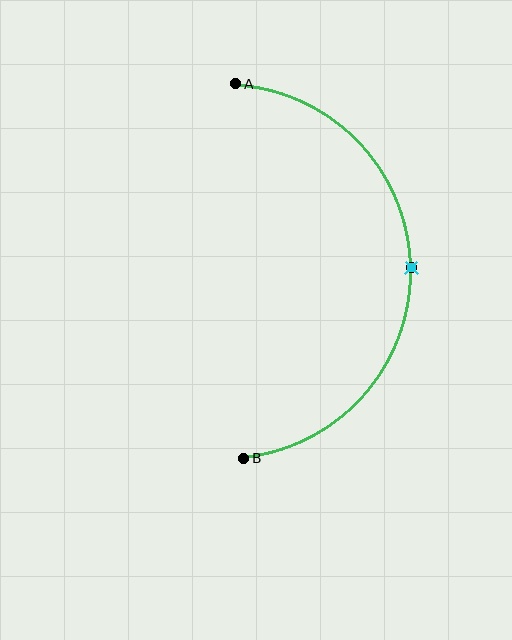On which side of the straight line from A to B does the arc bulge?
The arc bulges to the right of the straight line connecting A and B.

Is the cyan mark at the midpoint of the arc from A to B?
Yes. The cyan mark lies on the arc at equal arc-length from both A and B — it is the arc midpoint.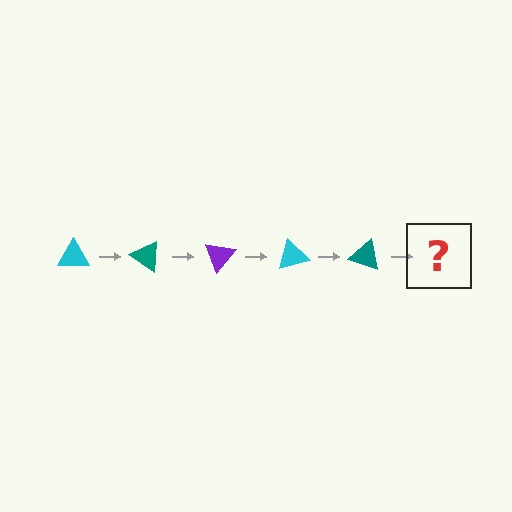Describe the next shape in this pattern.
It should be a purple triangle, rotated 175 degrees from the start.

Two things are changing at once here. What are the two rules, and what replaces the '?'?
The two rules are that it rotates 35 degrees each step and the color cycles through cyan, teal, and purple. The '?' should be a purple triangle, rotated 175 degrees from the start.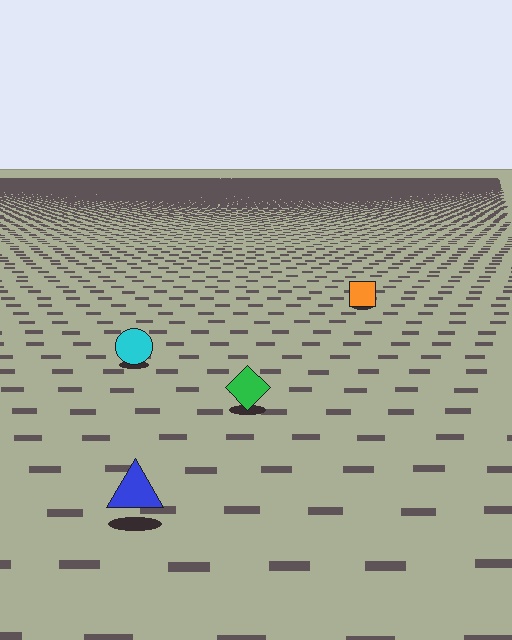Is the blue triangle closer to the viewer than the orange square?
Yes. The blue triangle is closer — you can tell from the texture gradient: the ground texture is coarser near it.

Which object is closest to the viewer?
The blue triangle is closest. The texture marks near it are larger and more spread out.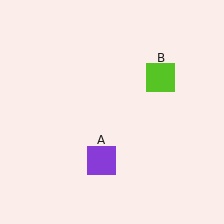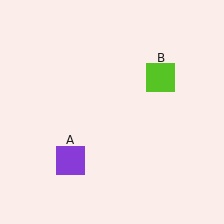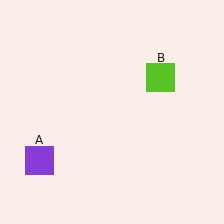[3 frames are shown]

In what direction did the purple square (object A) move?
The purple square (object A) moved left.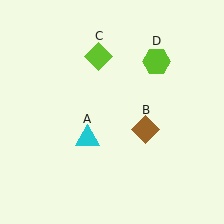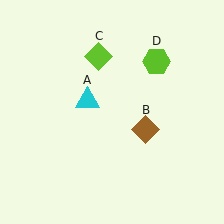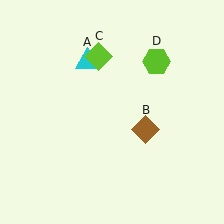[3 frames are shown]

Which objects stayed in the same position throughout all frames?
Brown diamond (object B) and lime diamond (object C) and lime hexagon (object D) remained stationary.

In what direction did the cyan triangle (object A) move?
The cyan triangle (object A) moved up.